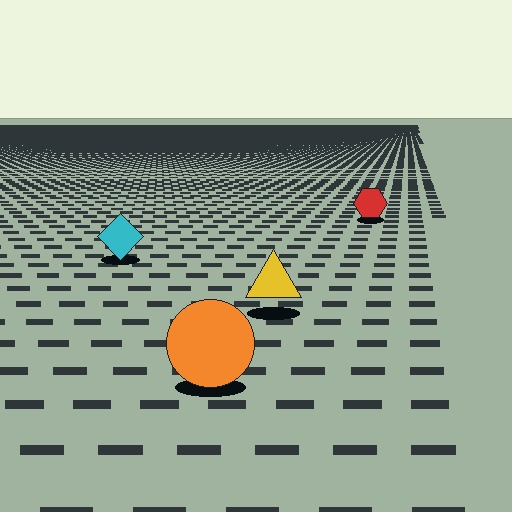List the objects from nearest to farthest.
From nearest to farthest: the orange circle, the yellow triangle, the cyan diamond, the red hexagon.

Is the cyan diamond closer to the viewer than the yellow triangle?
No. The yellow triangle is closer — you can tell from the texture gradient: the ground texture is coarser near it.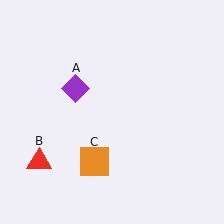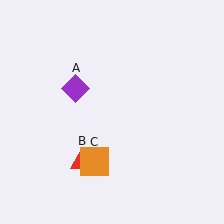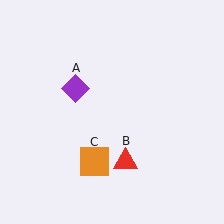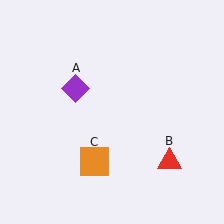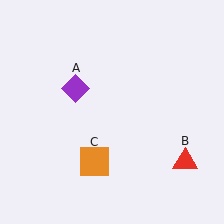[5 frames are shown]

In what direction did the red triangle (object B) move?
The red triangle (object B) moved right.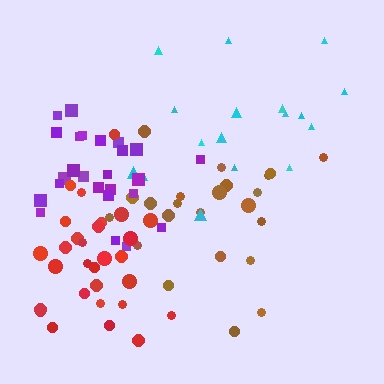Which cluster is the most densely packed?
Purple.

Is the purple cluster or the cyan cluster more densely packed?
Purple.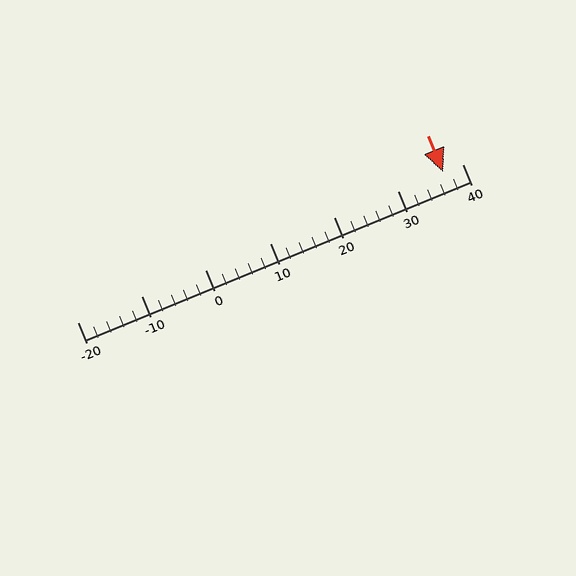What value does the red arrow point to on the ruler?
The red arrow points to approximately 37.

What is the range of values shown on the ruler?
The ruler shows values from -20 to 40.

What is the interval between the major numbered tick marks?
The major tick marks are spaced 10 units apart.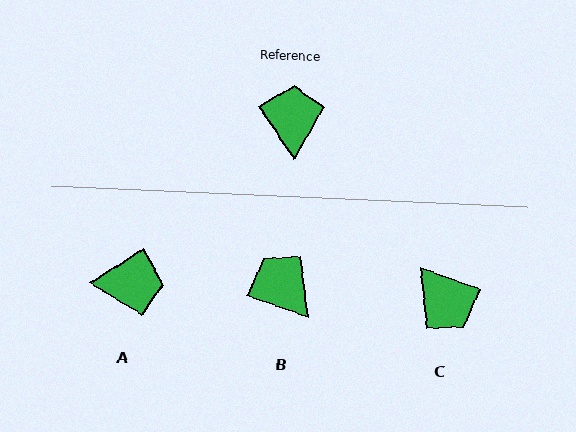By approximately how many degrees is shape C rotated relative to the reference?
Approximately 144 degrees clockwise.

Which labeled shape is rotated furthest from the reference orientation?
C, about 144 degrees away.